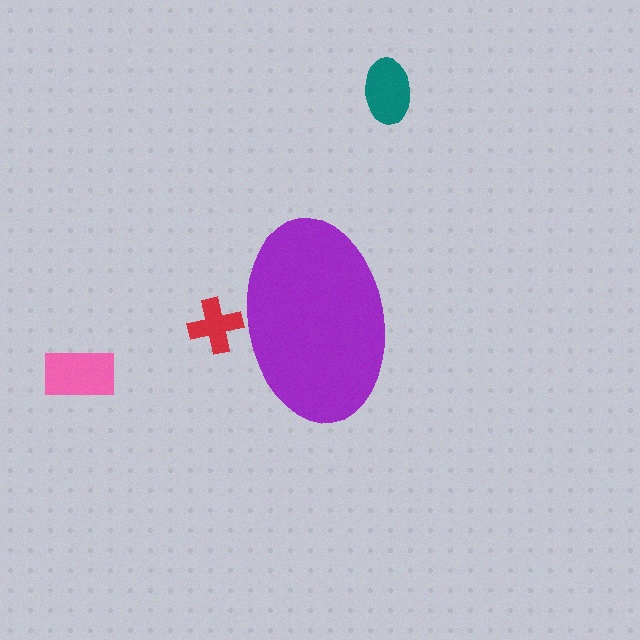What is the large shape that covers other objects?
A purple ellipse.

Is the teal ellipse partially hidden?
No, the teal ellipse is fully visible.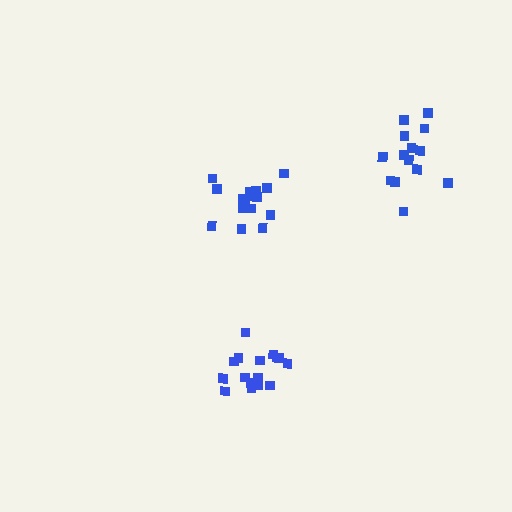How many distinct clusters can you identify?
There are 3 distinct clusters.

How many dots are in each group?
Group 1: 14 dots, Group 2: 16 dots, Group 3: 16 dots (46 total).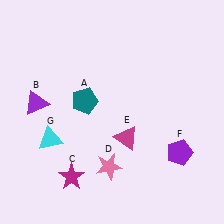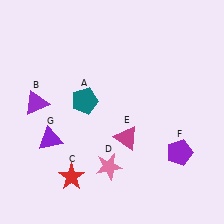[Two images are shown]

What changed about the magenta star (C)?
In Image 1, C is magenta. In Image 2, it changed to red.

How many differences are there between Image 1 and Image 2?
There are 2 differences between the two images.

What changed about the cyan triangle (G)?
In Image 1, G is cyan. In Image 2, it changed to purple.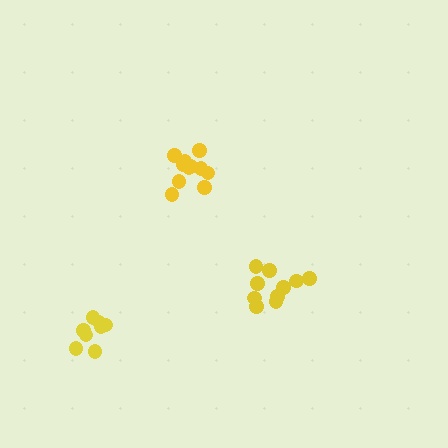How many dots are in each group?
Group 1: 10 dots, Group 2: 11 dots, Group 3: 8 dots (29 total).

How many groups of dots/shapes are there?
There are 3 groups.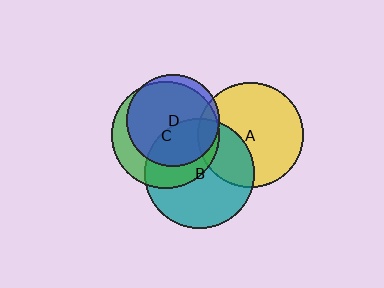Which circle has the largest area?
Circle B (teal).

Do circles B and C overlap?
Yes.